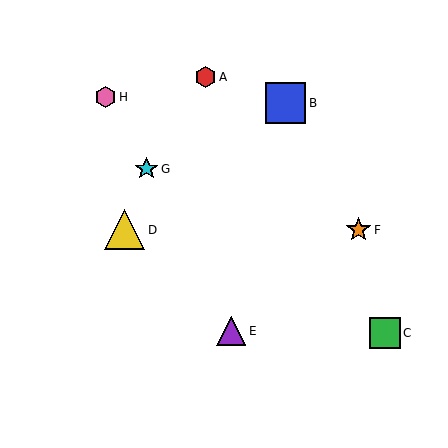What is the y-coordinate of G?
Object G is at y≈169.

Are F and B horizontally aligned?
No, F is at y≈230 and B is at y≈103.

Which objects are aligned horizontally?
Objects D, F are aligned horizontally.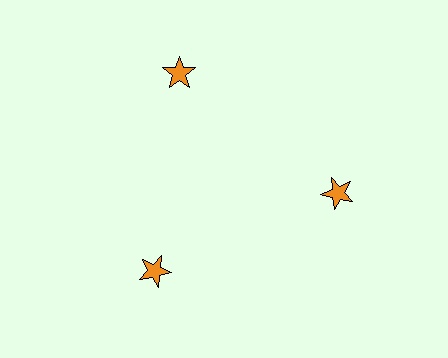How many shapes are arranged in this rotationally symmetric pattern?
There are 3 shapes, arranged in 3 groups of 1.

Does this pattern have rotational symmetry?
Yes, this pattern has 3-fold rotational symmetry. It looks the same after rotating 120 degrees around the center.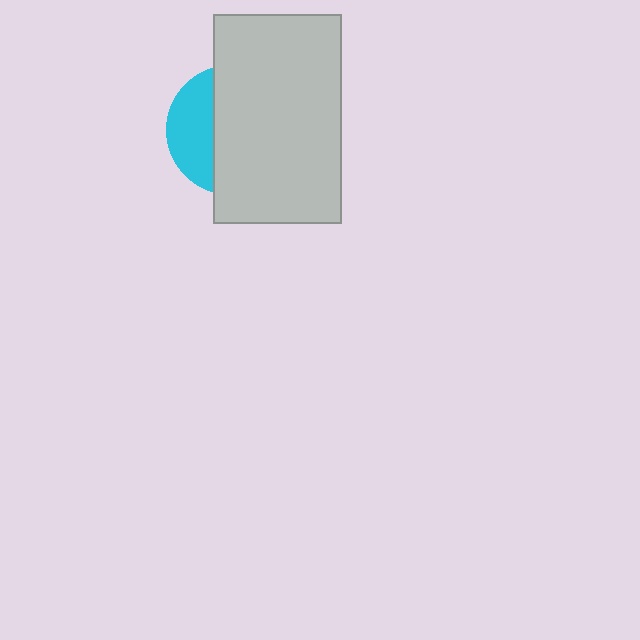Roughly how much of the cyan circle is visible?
A small part of it is visible (roughly 33%).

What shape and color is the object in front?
The object in front is a light gray rectangle.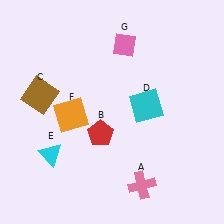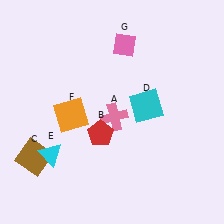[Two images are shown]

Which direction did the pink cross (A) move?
The pink cross (A) moved up.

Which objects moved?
The objects that moved are: the pink cross (A), the brown square (C).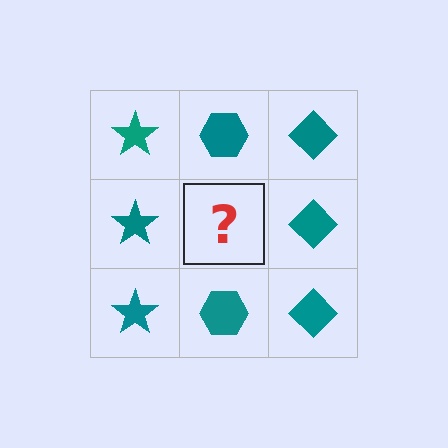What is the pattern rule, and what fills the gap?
The rule is that each column has a consistent shape. The gap should be filled with a teal hexagon.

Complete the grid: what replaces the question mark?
The question mark should be replaced with a teal hexagon.